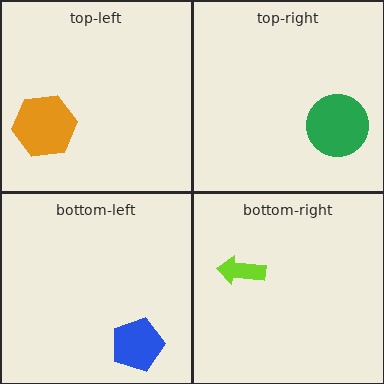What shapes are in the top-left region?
The orange hexagon.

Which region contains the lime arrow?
The bottom-right region.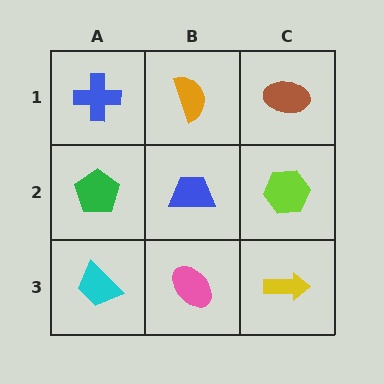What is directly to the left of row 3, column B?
A cyan trapezoid.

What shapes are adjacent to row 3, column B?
A blue trapezoid (row 2, column B), a cyan trapezoid (row 3, column A), a yellow arrow (row 3, column C).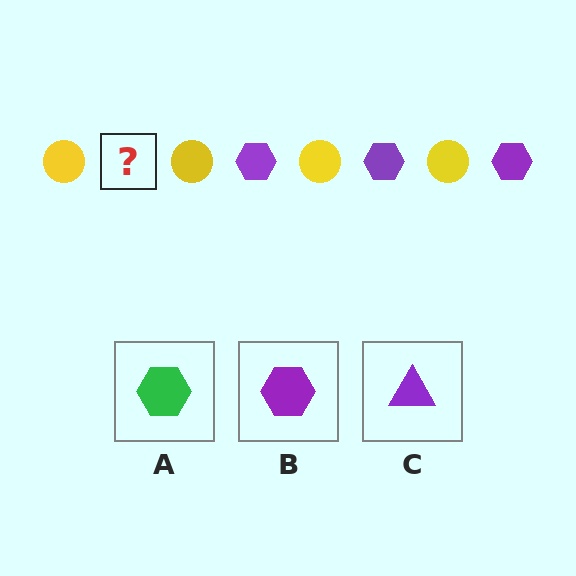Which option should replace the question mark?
Option B.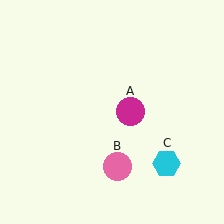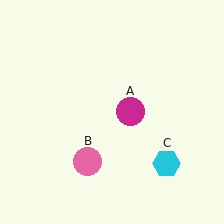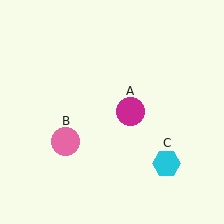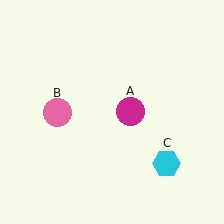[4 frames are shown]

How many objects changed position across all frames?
1 object changed position: pink circle (object B).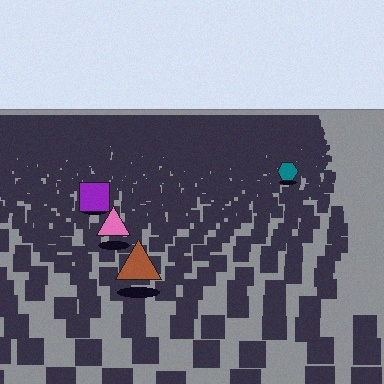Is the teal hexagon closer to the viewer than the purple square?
No. The purple square is closer — you can tell from the texture gradient: the ground texture is coarser near it.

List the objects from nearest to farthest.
From nearest to farthest: the brown triangle, the pink triangle, the purple square, the teal hexagon.